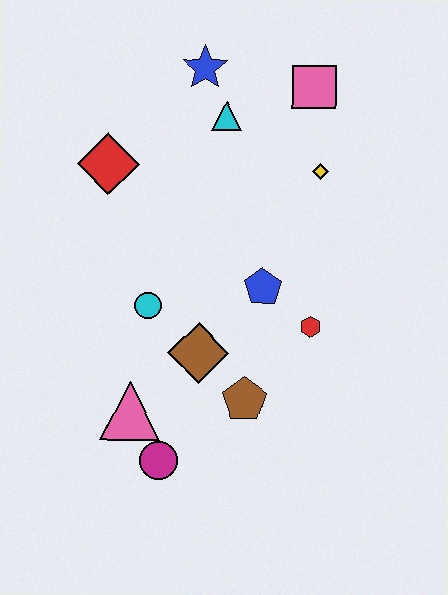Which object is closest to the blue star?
The cyan triangle is closest to the blue star.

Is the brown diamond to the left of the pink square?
Yes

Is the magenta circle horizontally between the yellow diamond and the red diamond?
Yes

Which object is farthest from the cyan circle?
The pink square is farthest from the cyan circle.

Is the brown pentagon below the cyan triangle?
Yes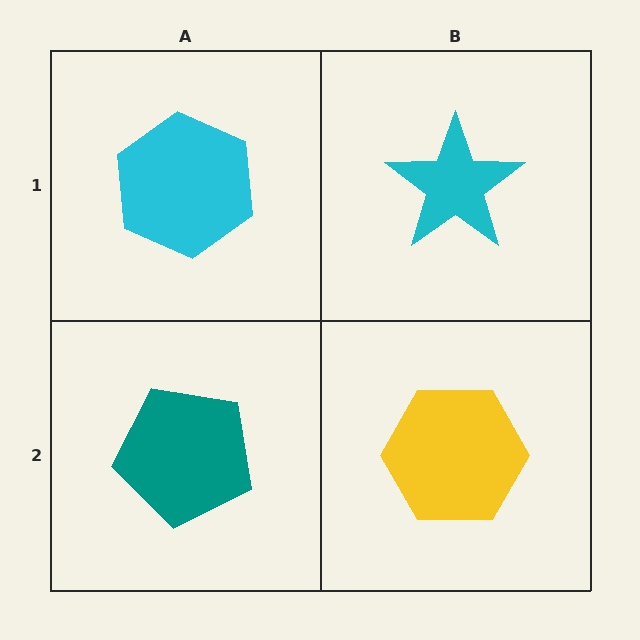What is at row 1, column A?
A cyan hexagon.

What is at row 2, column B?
A yellow hexagon.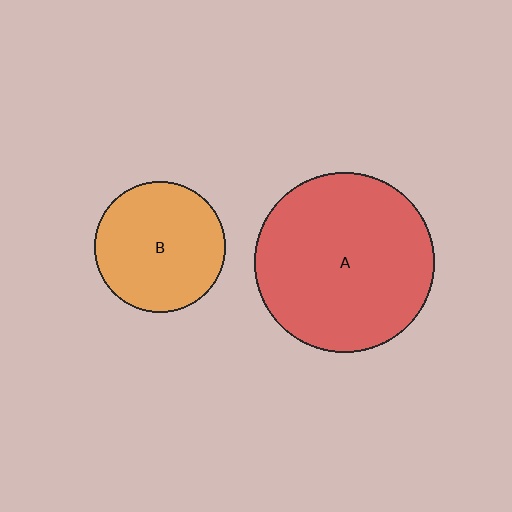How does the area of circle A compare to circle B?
Approximately 1.9 times.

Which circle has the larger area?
Circle A (red).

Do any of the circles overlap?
No, none of the circles overlap.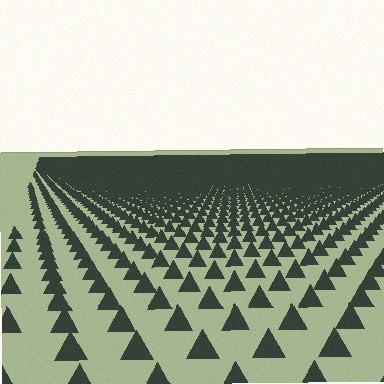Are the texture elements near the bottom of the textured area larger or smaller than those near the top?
Larger. Near the bottom, elements are closer to the viewer and appear at a bigger on-screen size.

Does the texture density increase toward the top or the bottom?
Density increases toward the top.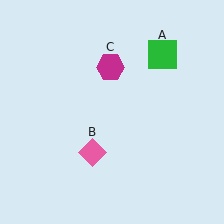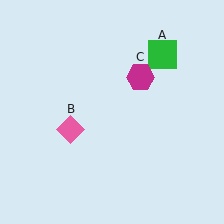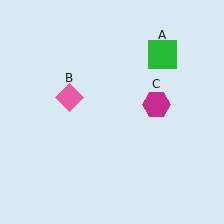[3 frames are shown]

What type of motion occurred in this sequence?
The pink diamond (object B), magenta hexagon (object C) rotated clockwise around the center of the scene.